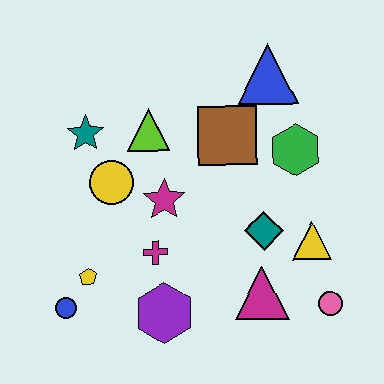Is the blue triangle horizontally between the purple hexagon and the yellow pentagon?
No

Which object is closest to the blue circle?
The yellow pentagon is closest to the blue circle.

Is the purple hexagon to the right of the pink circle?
No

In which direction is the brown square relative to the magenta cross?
The brown square is above the magenta cross.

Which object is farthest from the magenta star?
The pink circle is farthest from the magenta star.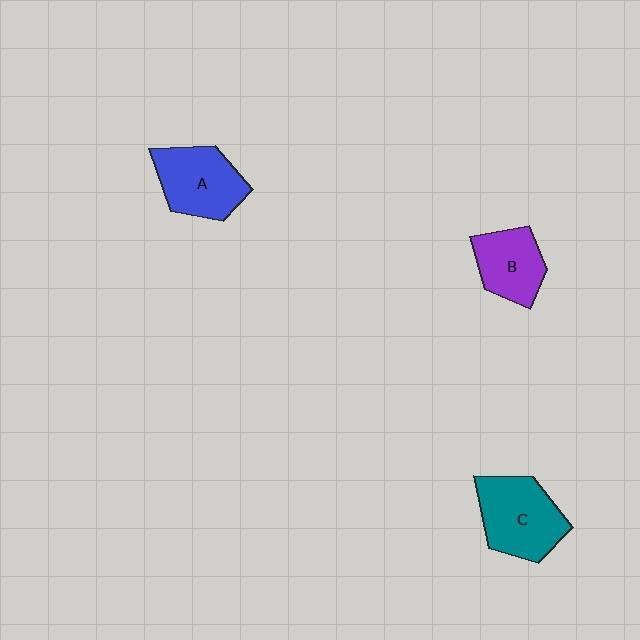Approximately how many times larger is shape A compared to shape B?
Approximately 1.2 times.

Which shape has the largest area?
Shape C (teal).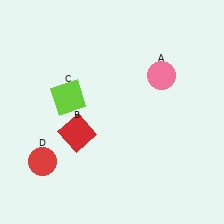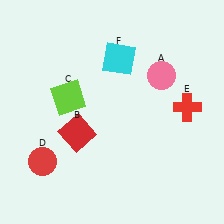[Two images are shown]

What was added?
A red cross (E), a cyan square (F) were added in Image 2.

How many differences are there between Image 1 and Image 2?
There are 2 differences between the two images.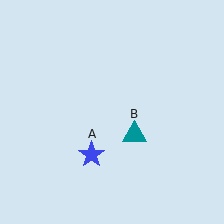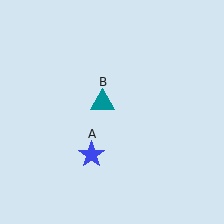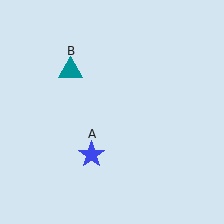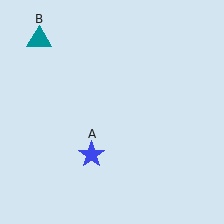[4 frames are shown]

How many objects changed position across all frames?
1 object changed position: teal triangle (object B).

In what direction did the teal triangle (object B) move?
The teal triangle (object B) moved up and to the left.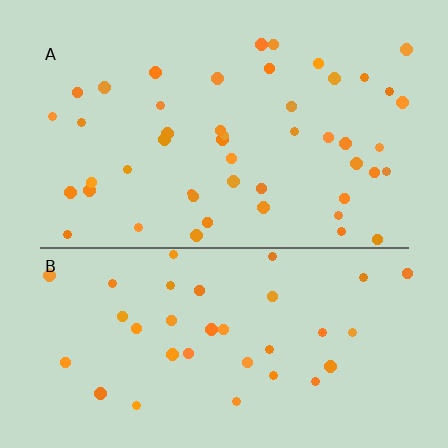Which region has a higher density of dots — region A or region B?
A (the top).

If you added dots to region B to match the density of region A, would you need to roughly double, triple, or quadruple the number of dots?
Approximately double.